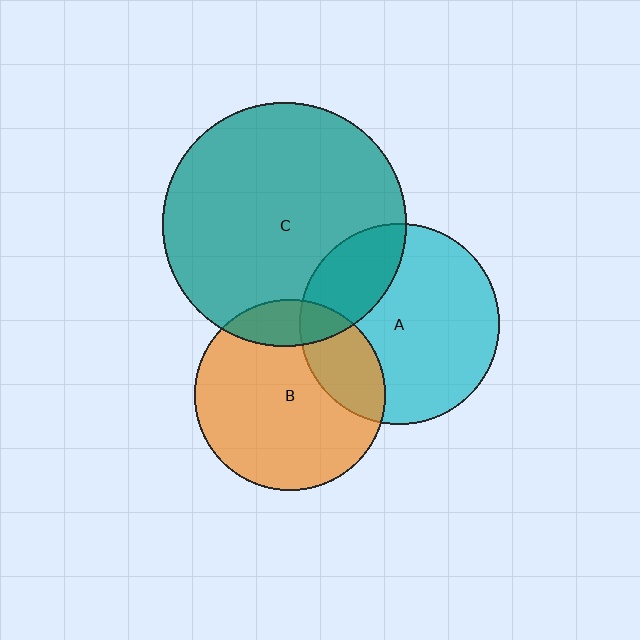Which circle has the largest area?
Circle C (teal).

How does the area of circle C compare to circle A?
Approximately 1.5 times.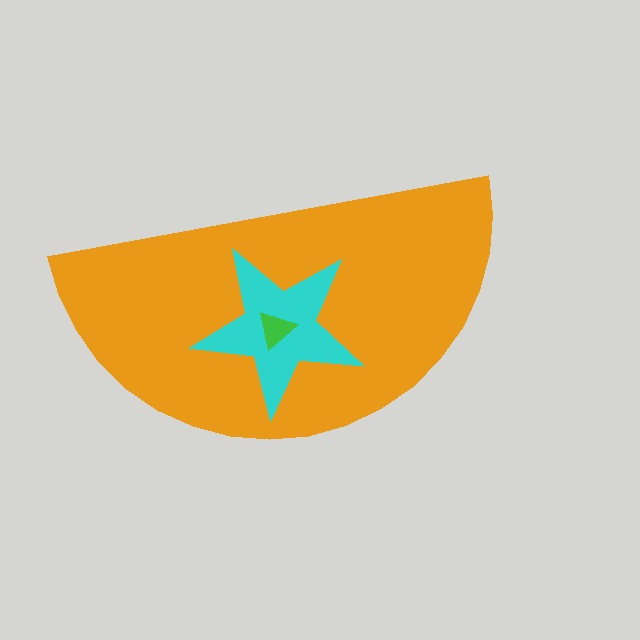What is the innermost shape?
The green triangle.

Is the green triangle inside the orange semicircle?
Yes.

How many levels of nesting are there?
3.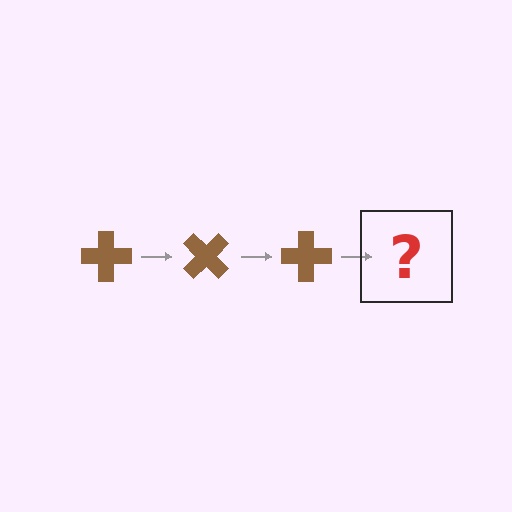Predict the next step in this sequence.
The next step is a brown cross rotated 135 degrees.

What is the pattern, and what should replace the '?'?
The pattern is that the cross rotates 45 degrees each step. The '?' should be a brown cross rotated 135 degrees.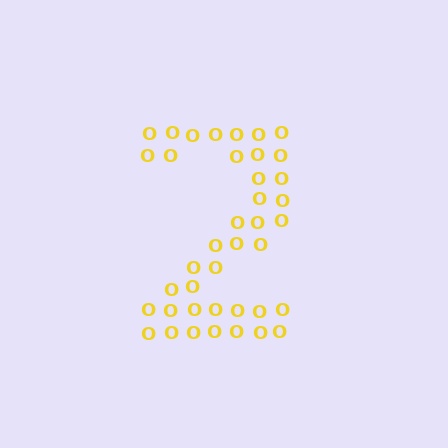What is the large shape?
The large shape is the digit 2.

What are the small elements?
The small elements are letter O's.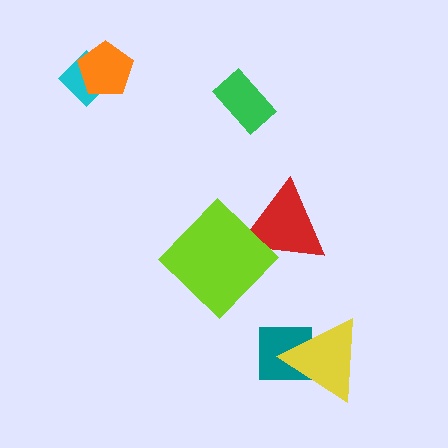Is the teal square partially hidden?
Yes, it is partially covered by another shape.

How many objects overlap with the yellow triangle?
1 object overlaps with the yellow triangle.